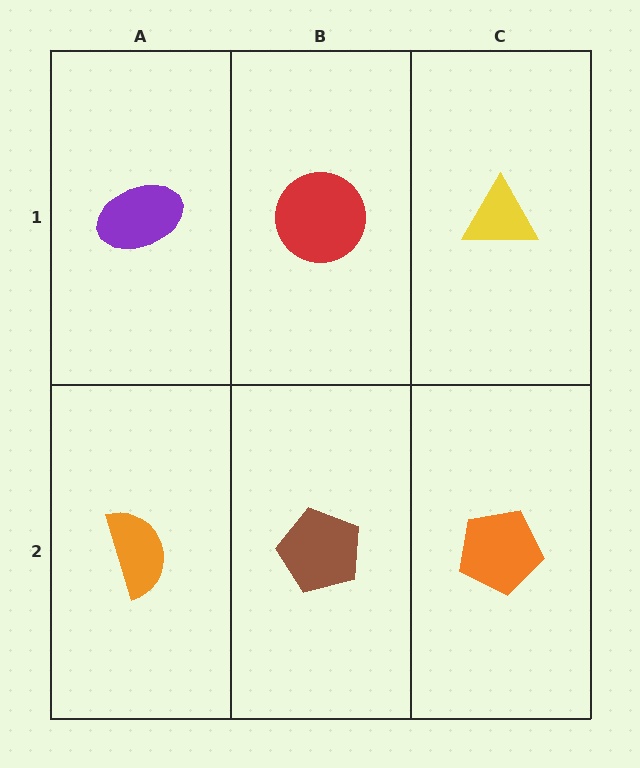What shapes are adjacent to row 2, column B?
A red circle (row 1, column B), an orange semicircle (row 2, column A), an orange pentagon (row 2, column C).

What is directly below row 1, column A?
An orange semicircle.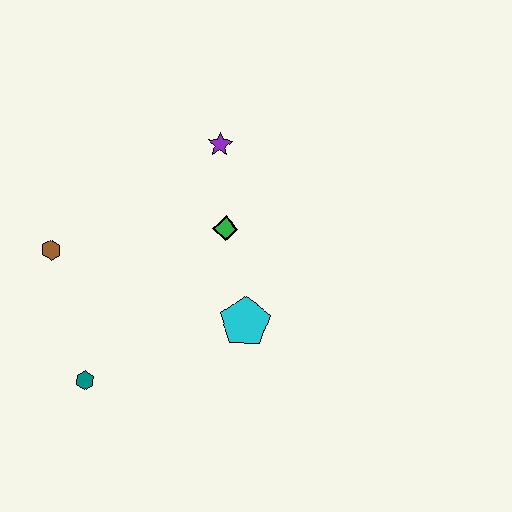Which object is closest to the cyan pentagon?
The green diamond is closest to the cyan pentagon.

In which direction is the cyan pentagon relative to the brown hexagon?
The cyan pentagon is to the right of the brown hexagon.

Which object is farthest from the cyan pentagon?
The brown hexagon is farthest from the cyan pentagon.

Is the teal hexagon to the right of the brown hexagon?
Yes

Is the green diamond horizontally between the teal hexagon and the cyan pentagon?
Yes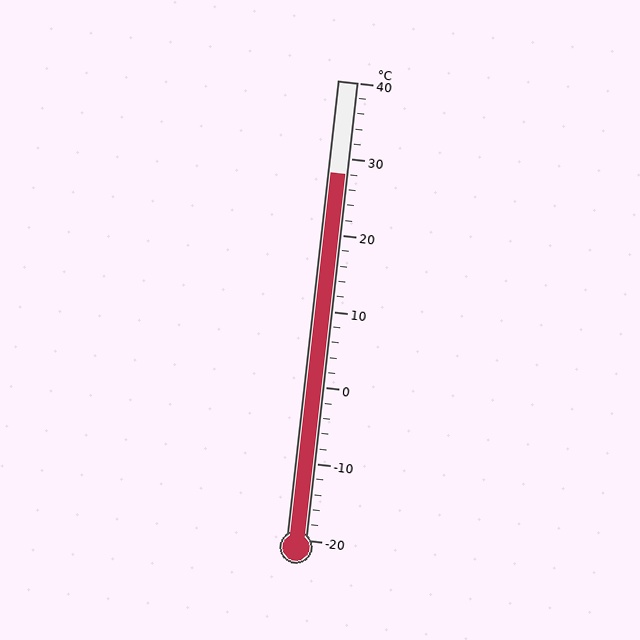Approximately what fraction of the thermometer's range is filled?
The thermometer is filled to approximately 80% of its range.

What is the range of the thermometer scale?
The thermometer scale ranges from -20°C to 40°C.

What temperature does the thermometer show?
The thermometer shows approximately 28°C.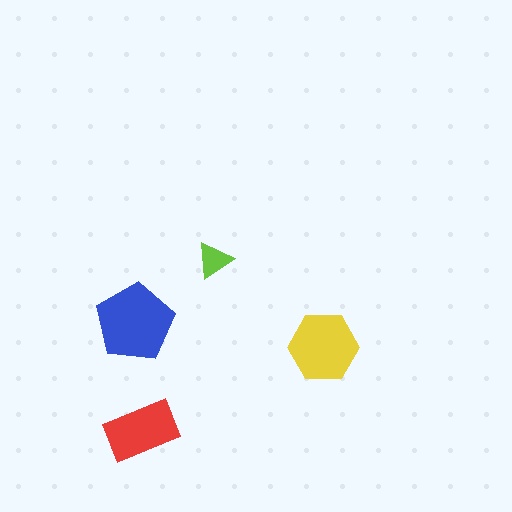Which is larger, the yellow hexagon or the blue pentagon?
The blue pentagon.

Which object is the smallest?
The lime triangle.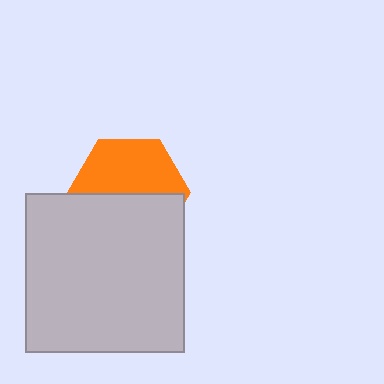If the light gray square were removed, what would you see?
You would see the complete orange hexagon.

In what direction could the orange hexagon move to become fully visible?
The orange hexagon could move up. That would shift it out from behind the light gray square entirely.